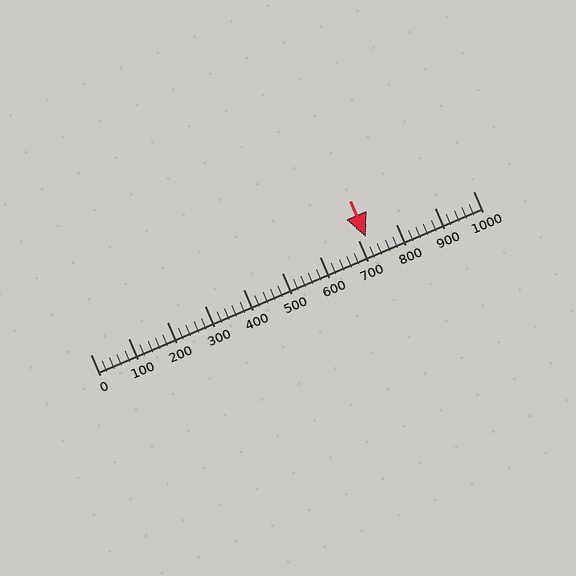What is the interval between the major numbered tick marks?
The major tick marks are spaced 100 units apart.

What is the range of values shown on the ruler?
The ruler shows values from 0 to 1000.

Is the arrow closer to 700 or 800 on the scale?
The arrow is closer to 700.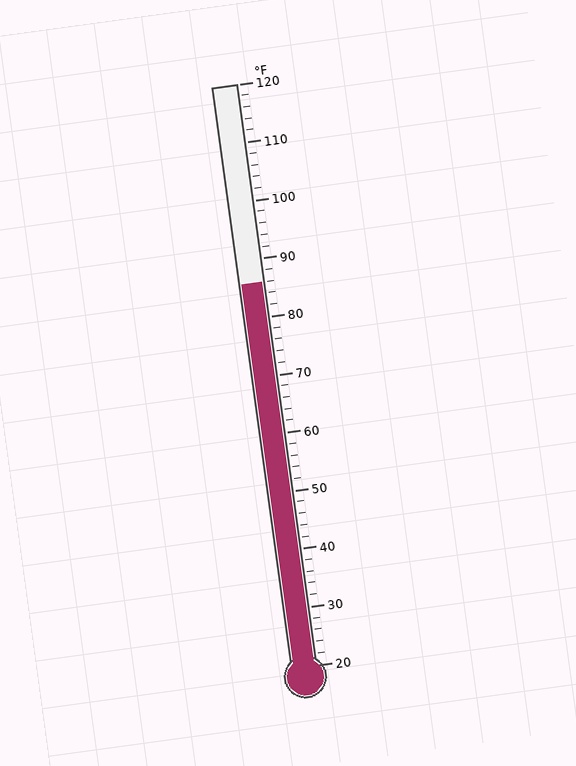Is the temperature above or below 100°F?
The temperature is below 100°F.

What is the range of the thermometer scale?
The thermometer scale ranges from 20°F to 120°F.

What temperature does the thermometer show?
The thermometer shows approximately 86°F.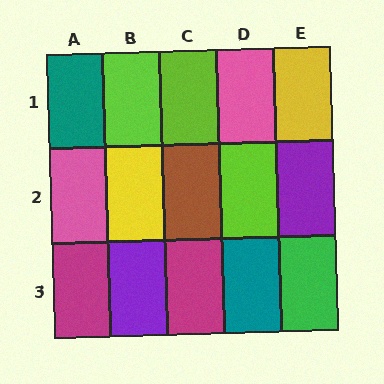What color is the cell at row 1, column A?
Teal.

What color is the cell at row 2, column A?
Pink.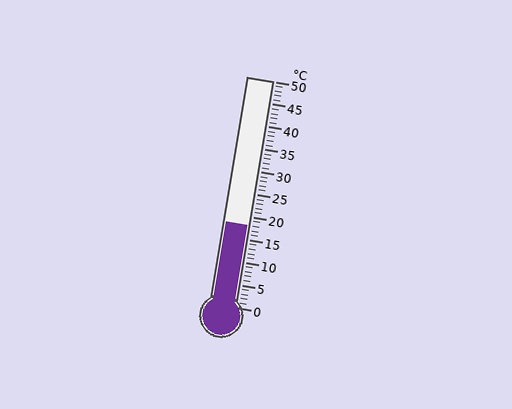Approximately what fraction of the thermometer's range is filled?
The thermometer is filled to approximately 35% of its range.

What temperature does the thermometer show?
The thermometer shows approximately 18°C.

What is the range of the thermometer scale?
The thermometer scale ranges from 0°C to 50°C.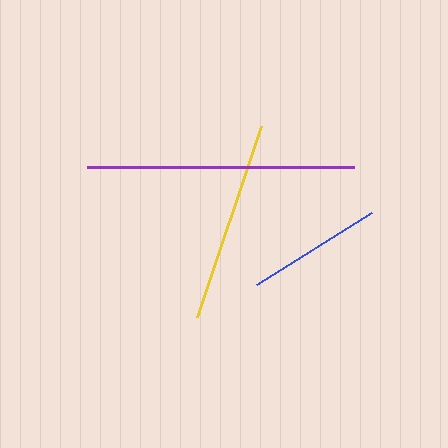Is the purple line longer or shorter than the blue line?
The purple line is longer than the blue line.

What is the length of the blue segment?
The blue segment is approximately 136 pixels long.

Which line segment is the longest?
The purple line is the longest at approximately 267 pixels.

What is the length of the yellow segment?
The yellow segment is approximately 201 pixels long.